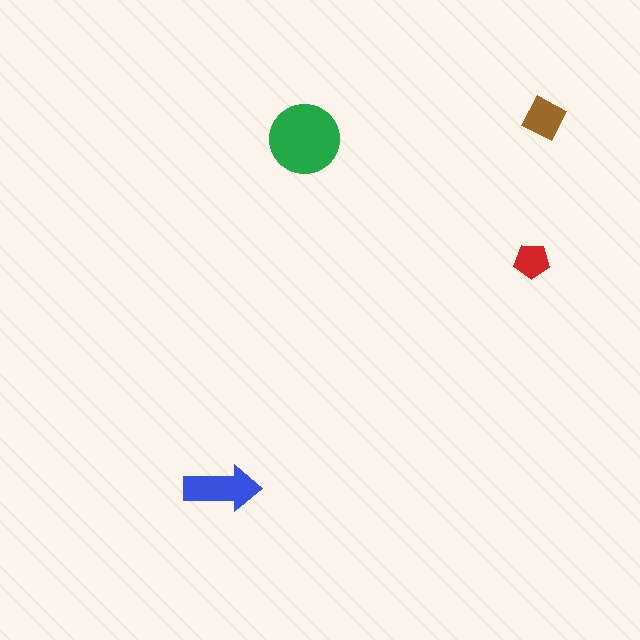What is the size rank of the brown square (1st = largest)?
3rd.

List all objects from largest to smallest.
The green circle, the blue arrow, the brown square, the red pentagon.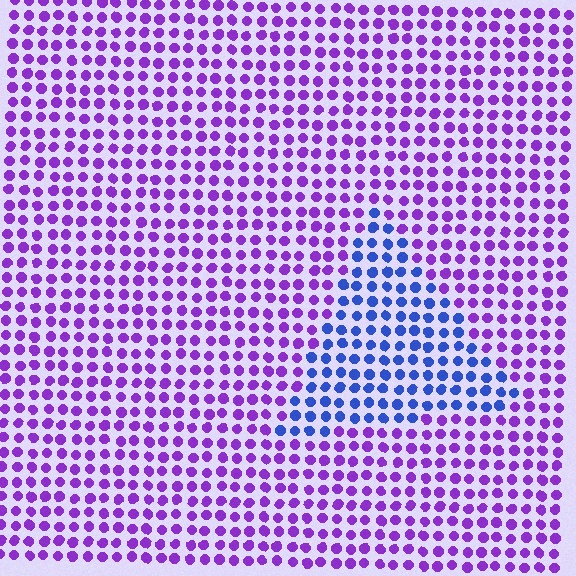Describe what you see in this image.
The image is filled with small purple elements in a uniform arrangement. A triangle-shaped region is visible where the elements are tinted to a slightly different hue, forming a subtle color boundary.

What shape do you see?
I see a triangle.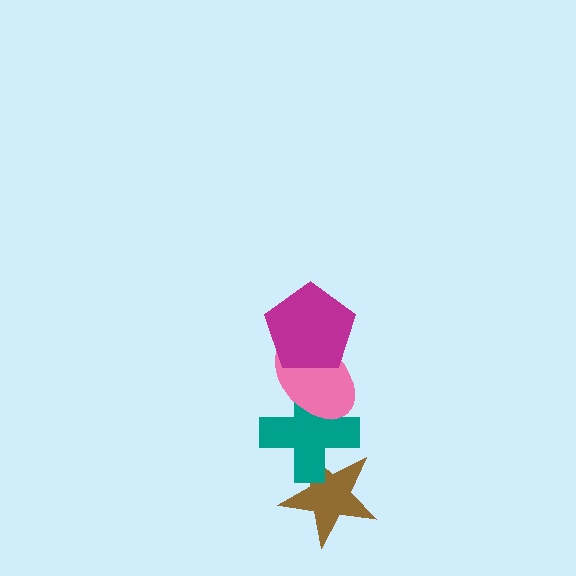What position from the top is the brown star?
The brown star is 4th from the top.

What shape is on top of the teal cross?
The pink ellipse is on top of the teal cross.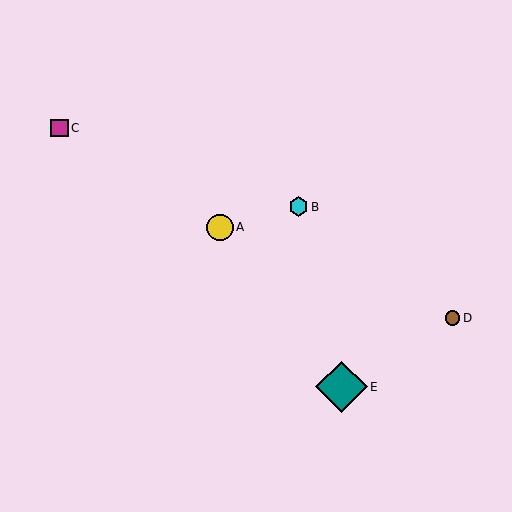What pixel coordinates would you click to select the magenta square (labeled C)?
Click at (60, 128) to select the magenta square C.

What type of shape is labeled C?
Shape C is a magenta square.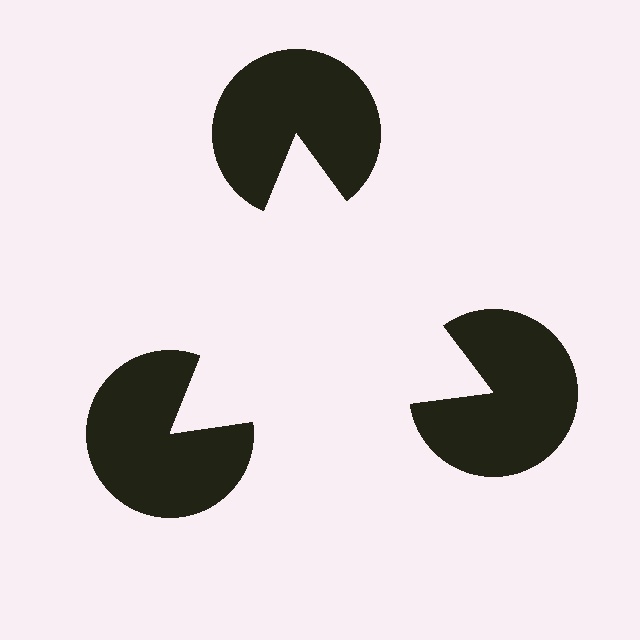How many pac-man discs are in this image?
There are 3 — one at each vertex of the illusory triangle.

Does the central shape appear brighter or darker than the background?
It typically appears slightly brighter than the background, even though no actual brightness change is drawn.